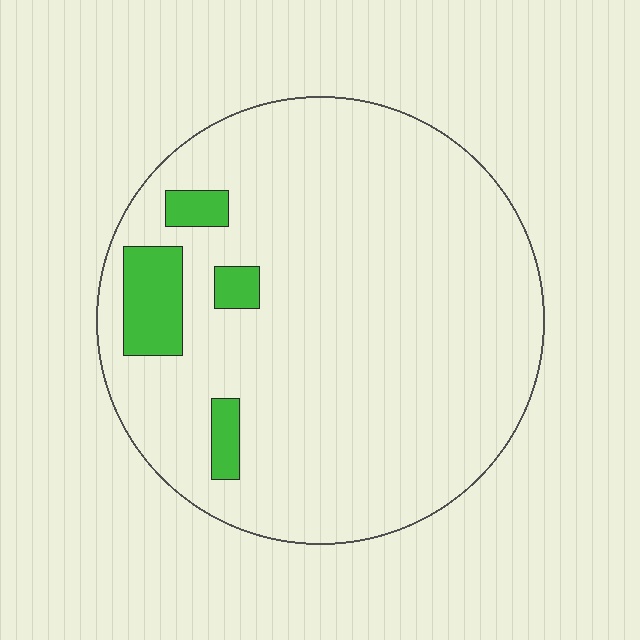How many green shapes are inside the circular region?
4.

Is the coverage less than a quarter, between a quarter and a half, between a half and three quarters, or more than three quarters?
Less than a quarter.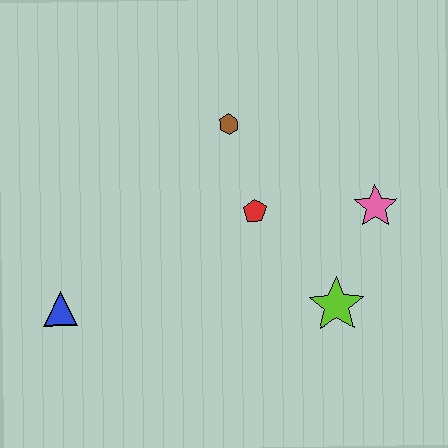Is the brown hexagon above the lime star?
Yes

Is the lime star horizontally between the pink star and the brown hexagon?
Yes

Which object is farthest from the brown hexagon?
The blue triangle is farthest from the brown hexagon.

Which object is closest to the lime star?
The pink star is closest to the lime star.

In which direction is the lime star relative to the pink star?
The lime star is below the pink star.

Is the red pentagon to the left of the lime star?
Yes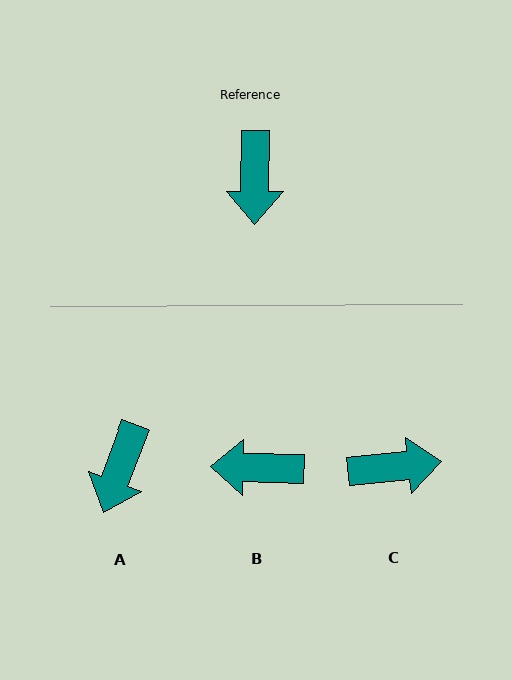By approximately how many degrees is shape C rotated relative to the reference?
Approximately 96 degrees counter-clockwise.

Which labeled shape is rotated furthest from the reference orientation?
C, about 96 degrees away.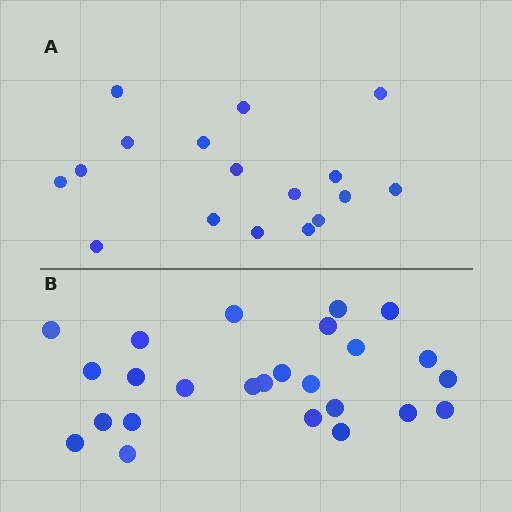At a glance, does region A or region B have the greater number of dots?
Region B (the bottom region) has more dots.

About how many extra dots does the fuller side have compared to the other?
Region B has roughly 8 or so more dots than region A.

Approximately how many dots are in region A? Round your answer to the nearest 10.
About 20 dots. (The exact count is 17, which rounds to 20.)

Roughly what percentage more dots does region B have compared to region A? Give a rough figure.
About 45% more.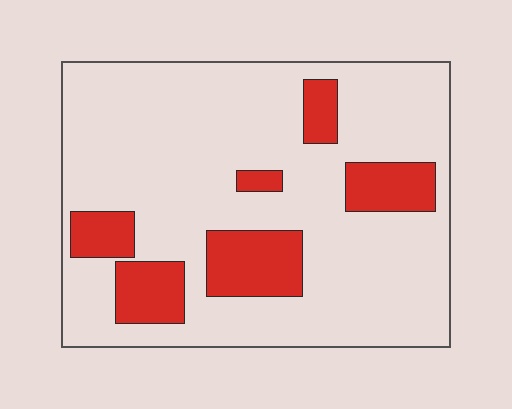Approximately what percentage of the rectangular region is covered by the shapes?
Approximately 20%.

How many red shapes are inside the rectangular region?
6.